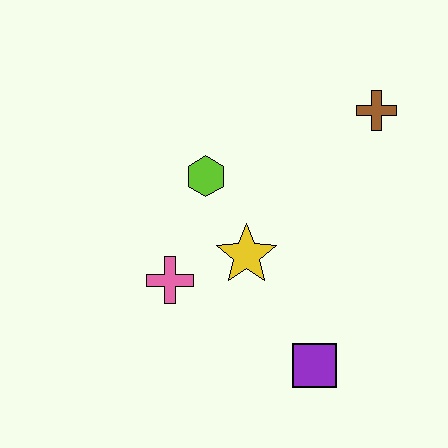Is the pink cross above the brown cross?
No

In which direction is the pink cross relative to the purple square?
The pink cross is to the left of the purple square.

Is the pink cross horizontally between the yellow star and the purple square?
No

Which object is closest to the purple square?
The yellow star is closest to the purple square.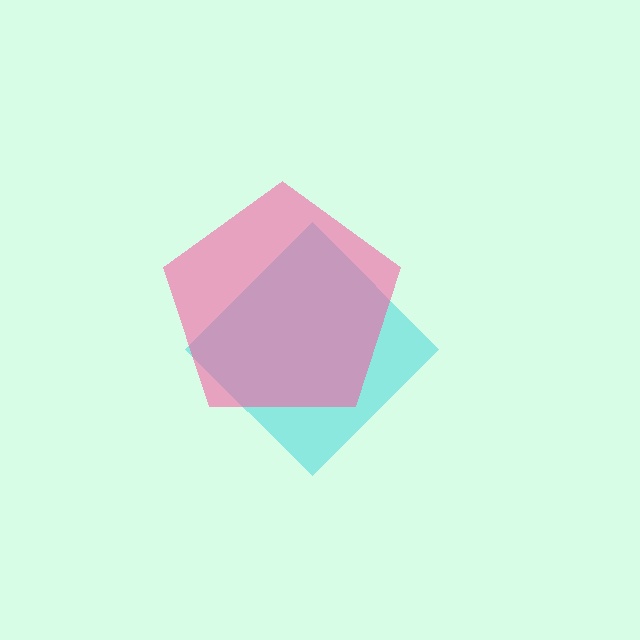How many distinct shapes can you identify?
There are 2 distinct shapes: a cyan diamond, a pink pentagon.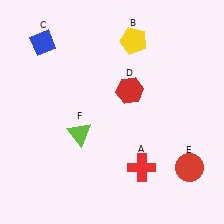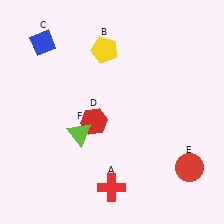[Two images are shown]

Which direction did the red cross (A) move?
The red cross (A) moved left.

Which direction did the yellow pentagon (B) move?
The yellow pentagon (B) moved left.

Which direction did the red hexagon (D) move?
The red hexagon (D) moved left.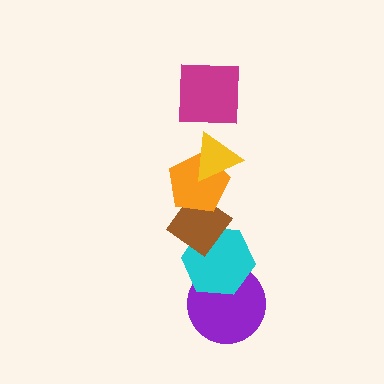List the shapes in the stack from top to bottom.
From top to bottom: the magenta square, the yellow triangle, the orange pentagon, the brown diamond, the cyan hexagon, the purple circle.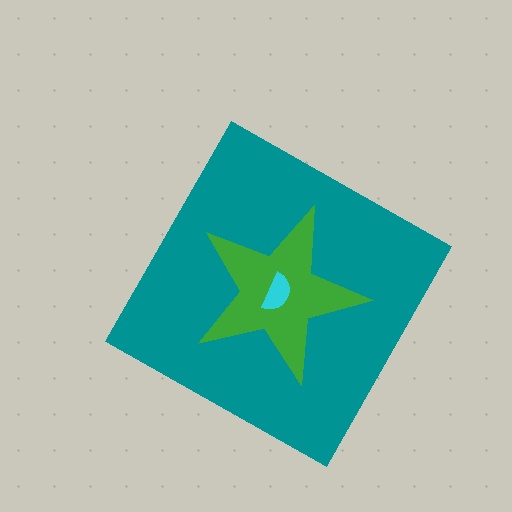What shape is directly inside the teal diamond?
The green star.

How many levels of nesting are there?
3.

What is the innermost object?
The cyan semicircle.